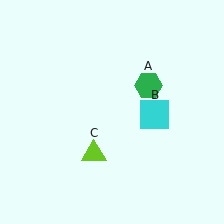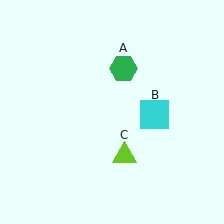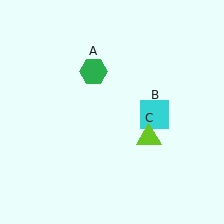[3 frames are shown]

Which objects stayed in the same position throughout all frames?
Cyan square (object B) remained stationary.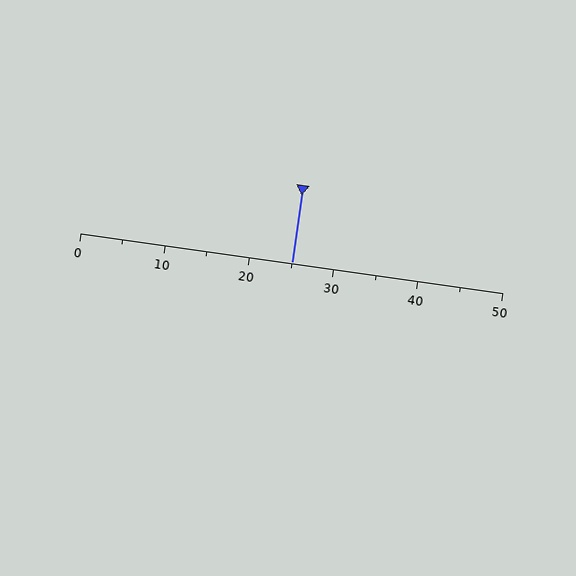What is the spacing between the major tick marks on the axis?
The major ticks are spaced 10 apart.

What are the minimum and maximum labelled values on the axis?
The axis runs from 0 to 50.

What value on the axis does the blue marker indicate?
The marker indicates approximately 25.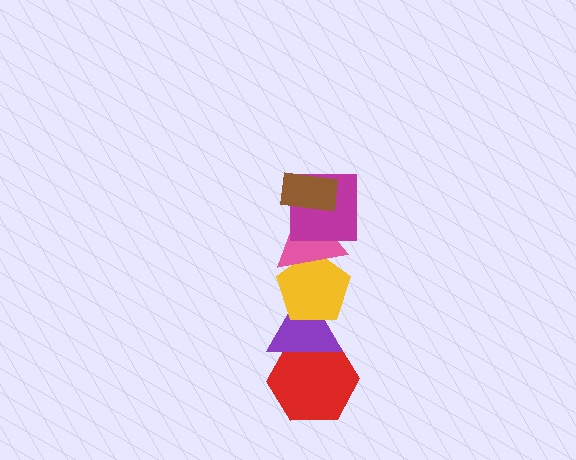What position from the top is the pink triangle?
The pink triangle is 3rd from the top.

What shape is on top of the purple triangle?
The yellow pentagon is on top of the purple triangle.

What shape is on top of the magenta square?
The brown rectangle is on top of the magenta square.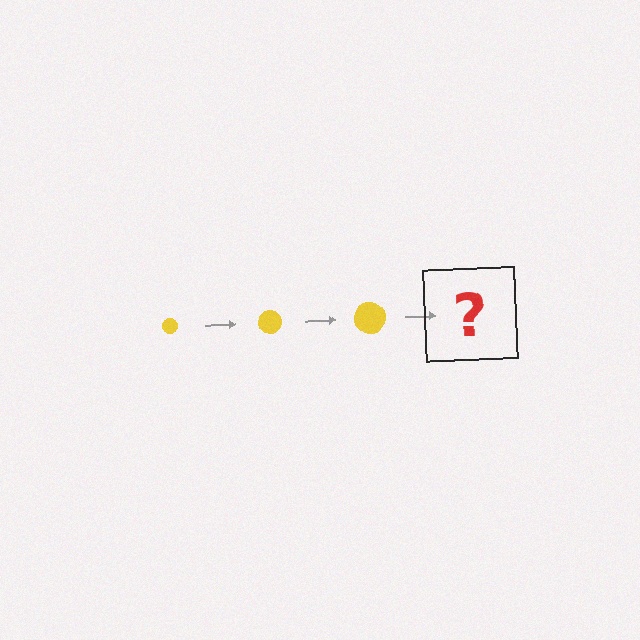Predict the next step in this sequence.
The next step is a yellow circle, larger than the previous one.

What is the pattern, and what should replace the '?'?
The pattern is that the circle gets progressively larger each step. The '?' should be a yellow circle, larger than the previous one.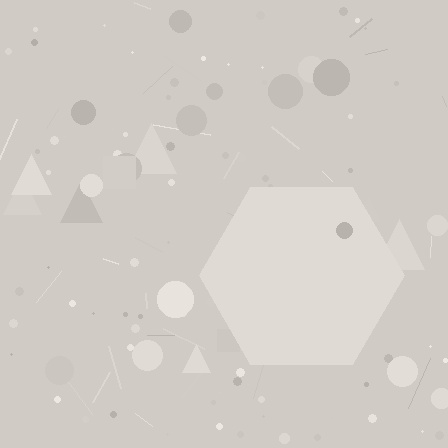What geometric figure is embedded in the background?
A hexagon is embedded in the background.